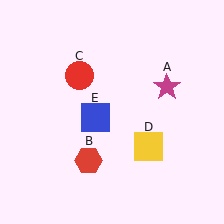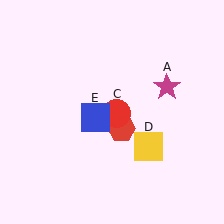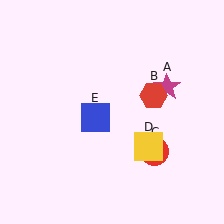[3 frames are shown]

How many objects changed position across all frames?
2 objects changed position: red hexagon (object B), red circle (object C).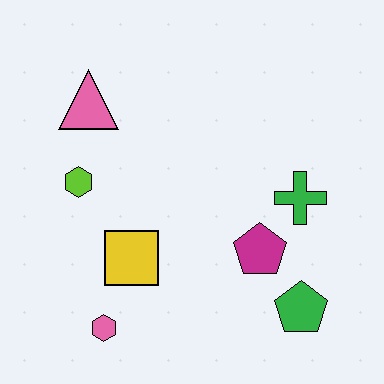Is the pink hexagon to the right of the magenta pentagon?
No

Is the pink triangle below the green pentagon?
No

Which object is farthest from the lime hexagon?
The green pentagon is farthest from the lime hexagon.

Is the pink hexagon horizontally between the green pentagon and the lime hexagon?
Yes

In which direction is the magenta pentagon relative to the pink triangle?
The magenta pentagon is to the right of the pink triangle.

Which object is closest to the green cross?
The magenta pentagon is closest to the green cross.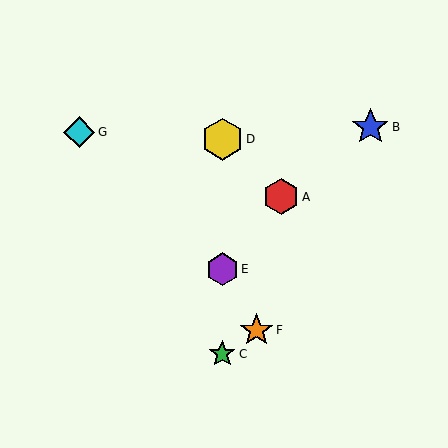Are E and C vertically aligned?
Yes, both are at x≈222.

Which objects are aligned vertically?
Objects C, D, E are aligned vertically.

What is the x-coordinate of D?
Object D is at x≈222.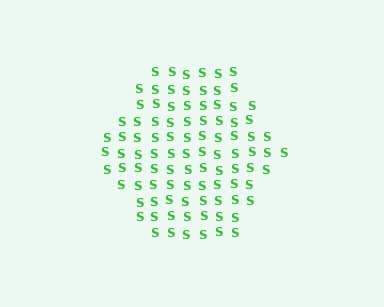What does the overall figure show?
The overall figure shows a hexagon.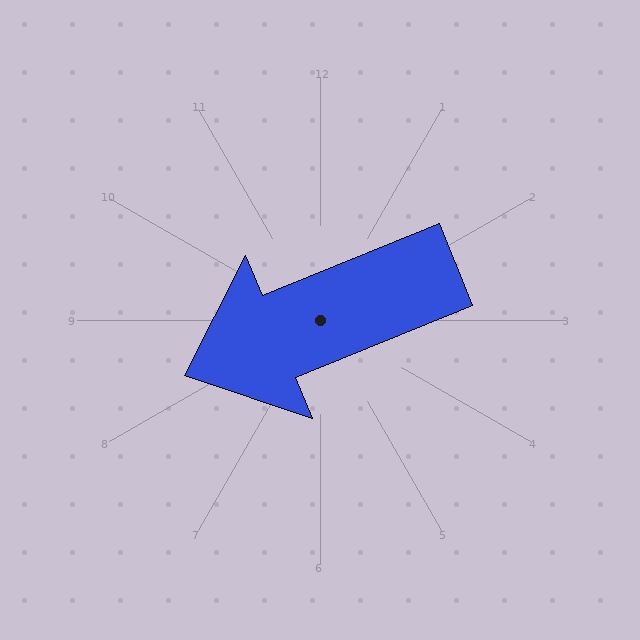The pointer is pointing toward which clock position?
Roughly 8 o'clock.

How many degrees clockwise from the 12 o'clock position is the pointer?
Approximately 248 degrees.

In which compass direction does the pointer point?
West.